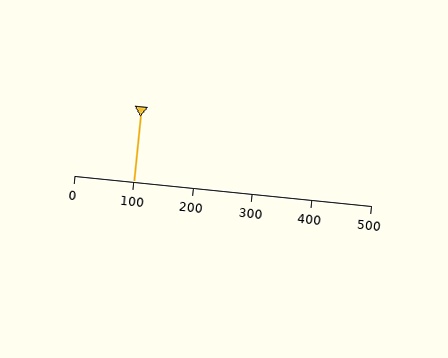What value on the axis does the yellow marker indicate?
The marker indicates approximately 100.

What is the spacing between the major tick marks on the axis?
The major ticks are spaced 100 apart.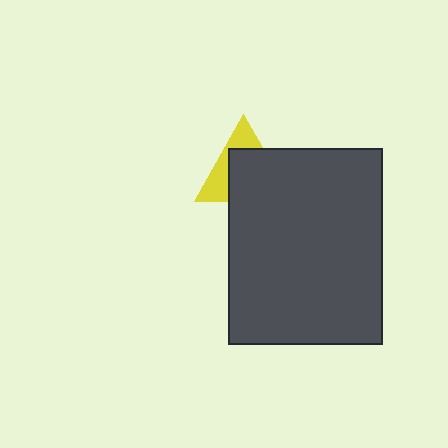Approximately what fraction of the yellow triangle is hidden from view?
Roughly 63% of the yellow triangle is hidden behind the dark gray rectangle.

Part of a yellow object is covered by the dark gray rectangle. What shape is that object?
It is a triangle.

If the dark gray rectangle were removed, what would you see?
You would see the complete yellow triangle.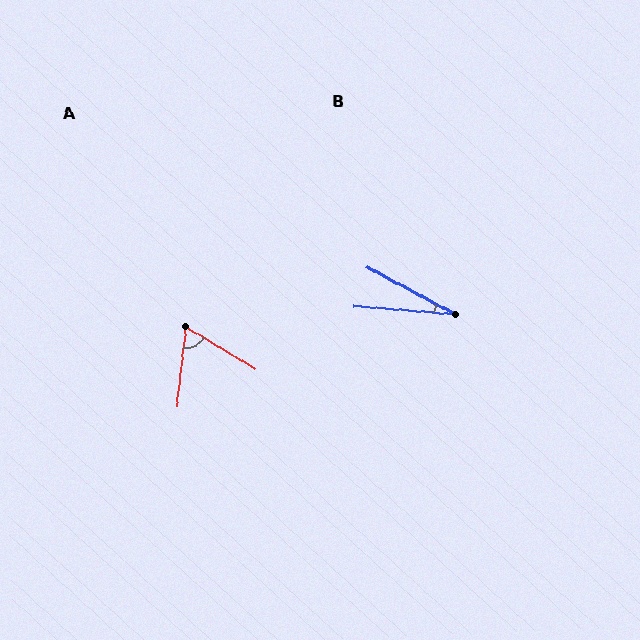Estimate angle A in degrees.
Approximately 65 degrees.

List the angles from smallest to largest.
B (24°), A (65°).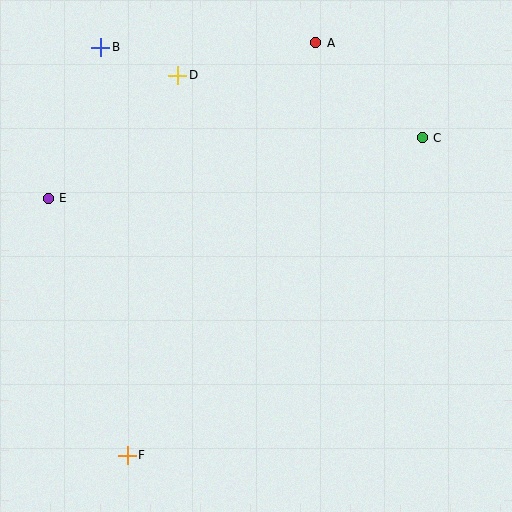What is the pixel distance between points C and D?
The distance between C and D is 252 pixels.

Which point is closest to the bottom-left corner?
Point F is closest to the bottom-left corner.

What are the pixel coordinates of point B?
Point B is at (101, 47).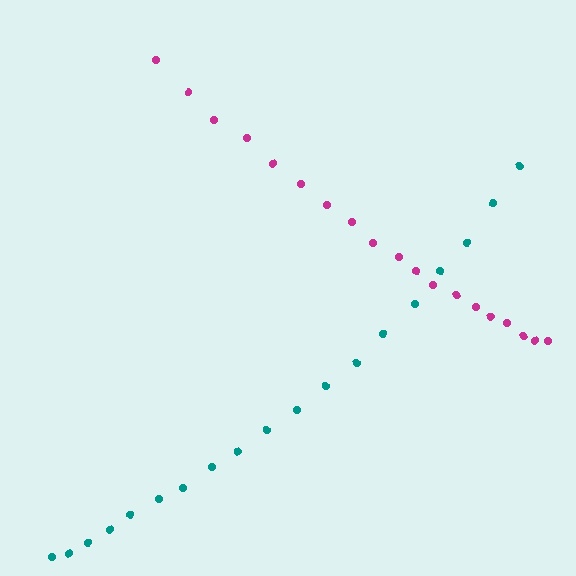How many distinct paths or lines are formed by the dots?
There are 2 distinct paths.